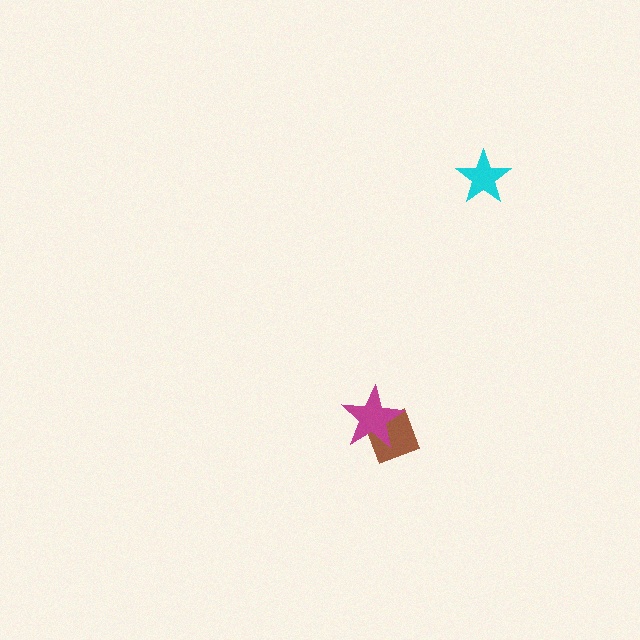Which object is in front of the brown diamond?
The magenta star is in front of the brown diamond.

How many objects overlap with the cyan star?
0 objects overlap with the cyan star.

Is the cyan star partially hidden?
No, no other shape covers it.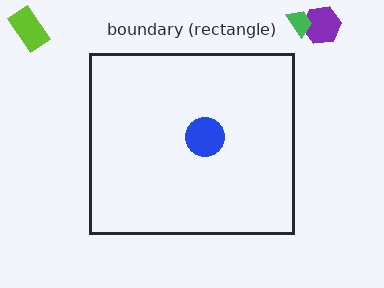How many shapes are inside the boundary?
1 inside, 3 outside.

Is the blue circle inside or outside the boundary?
Inside.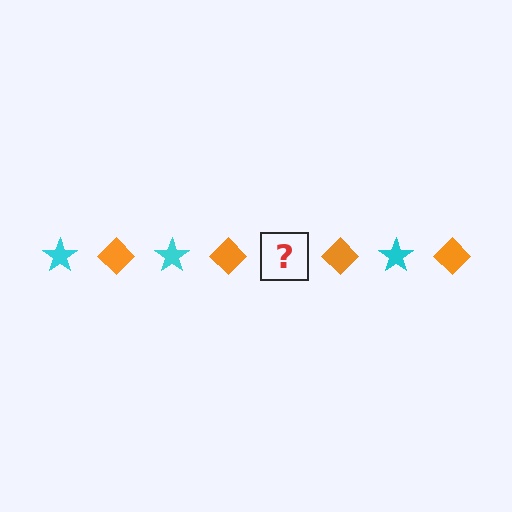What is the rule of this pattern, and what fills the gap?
The rule is that the pattern alternates between cyan star and orange diamond. The gap should be filled with a cyan star.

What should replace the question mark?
The question mark should be replaced with a cyan star.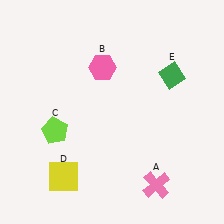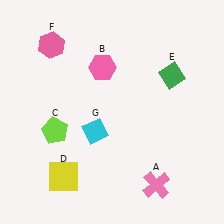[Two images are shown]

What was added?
A pink hexagon (F), a cyan diamond (G) were added in Image 2.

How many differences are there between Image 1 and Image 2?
There are 2 differences between the two images.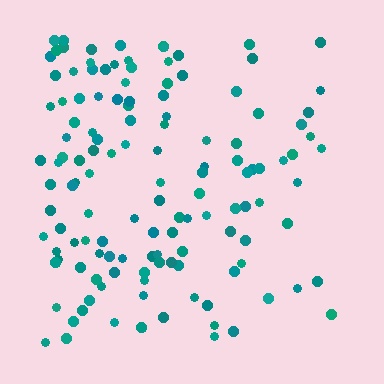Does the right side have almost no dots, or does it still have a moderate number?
Still a moderate number, just noticeably fewer than the left.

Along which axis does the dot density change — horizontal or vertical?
Horizontal.